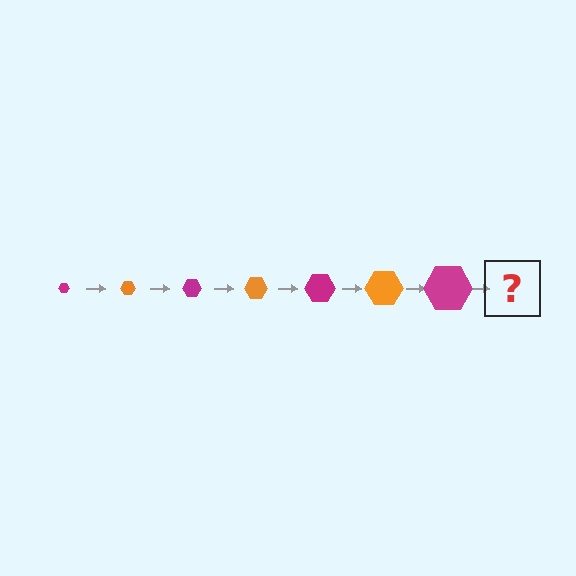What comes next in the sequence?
The next element should be an orange hexagon, larger than the previous one.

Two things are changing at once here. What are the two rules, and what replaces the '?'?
The two rules are that the hexagon grows larger each step and the color cycles through magenta and orange. The '?' should be an orange hexagon, larger than the previous one.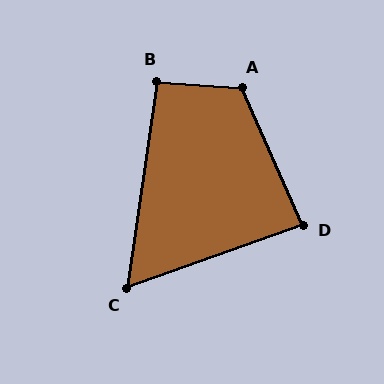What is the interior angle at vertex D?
Approximately 86 degrees (approximately right).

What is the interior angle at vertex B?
Approximately 94 degrees (approximately right).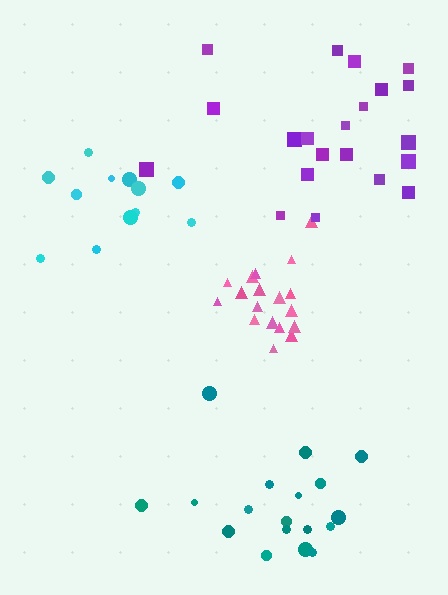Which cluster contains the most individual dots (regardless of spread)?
Purple (21).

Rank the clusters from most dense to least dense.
pink, cyan, teal, purple.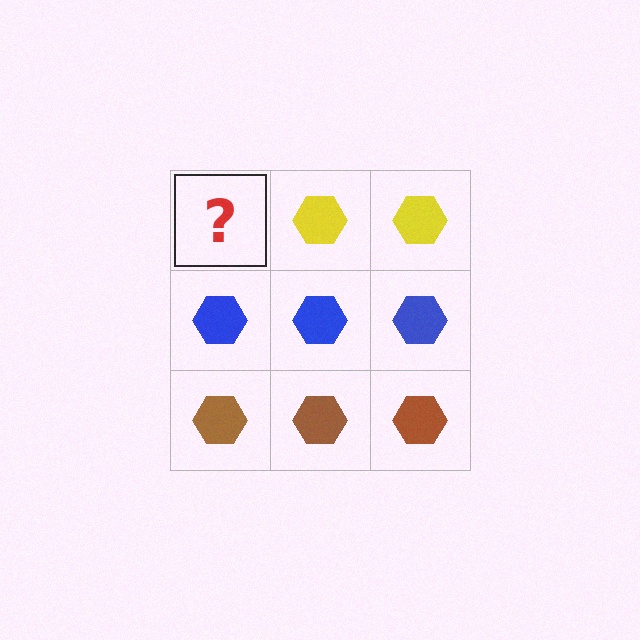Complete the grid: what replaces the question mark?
The question mark should be replaced with a yellow hexagon.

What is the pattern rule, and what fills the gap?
The rule is that each row has a consistent color. The gap should be filled with a yellow hexagon.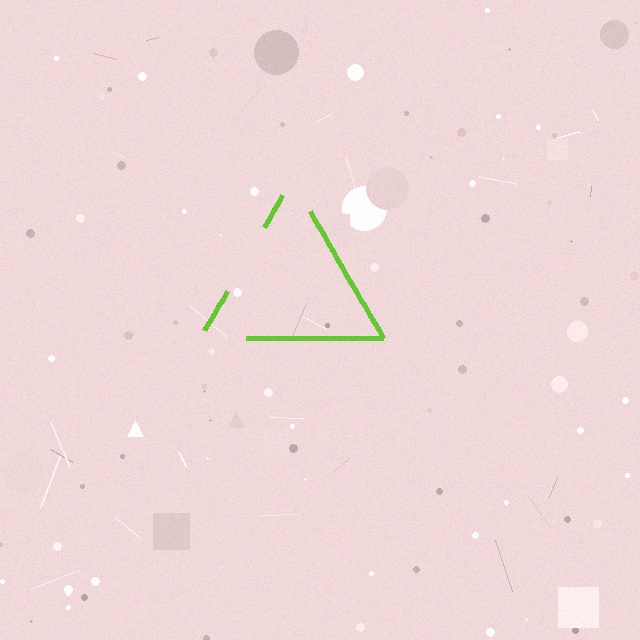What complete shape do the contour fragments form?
The contour fragments form a triangle.